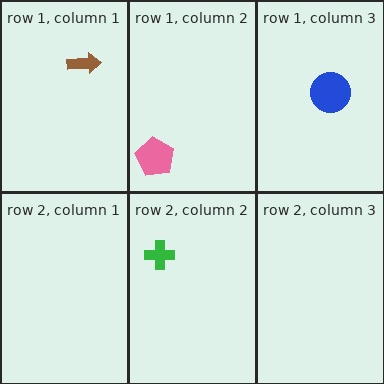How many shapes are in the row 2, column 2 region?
1.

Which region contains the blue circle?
The row 1, column 3 region.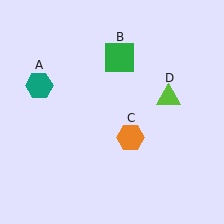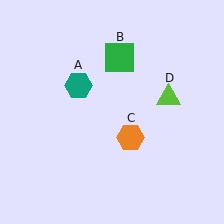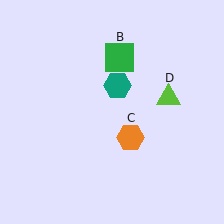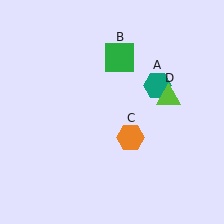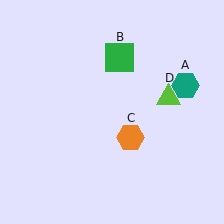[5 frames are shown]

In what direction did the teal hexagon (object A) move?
The teal hexagon (object A) moved right.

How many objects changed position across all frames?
1 object changed position: teal hexagon (object A).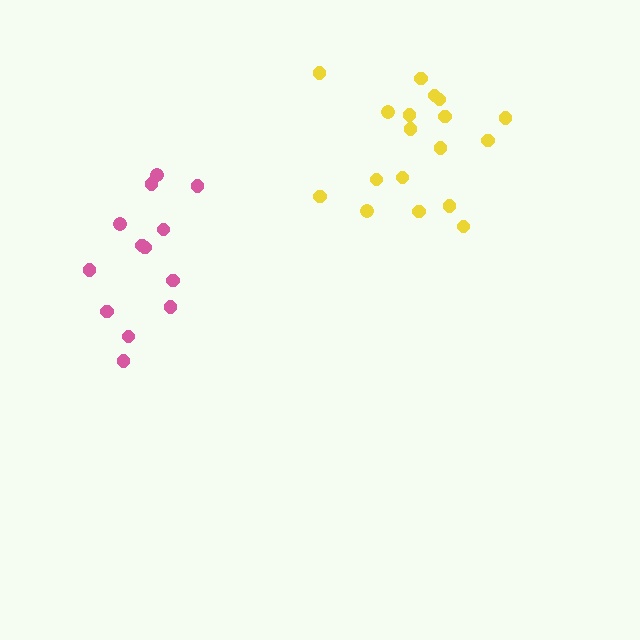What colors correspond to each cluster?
The clusters are colored: pink, yellow.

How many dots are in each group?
Group 1: 13 dots, Group 2: 18 dots (31 total).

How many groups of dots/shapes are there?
There are 2 groups.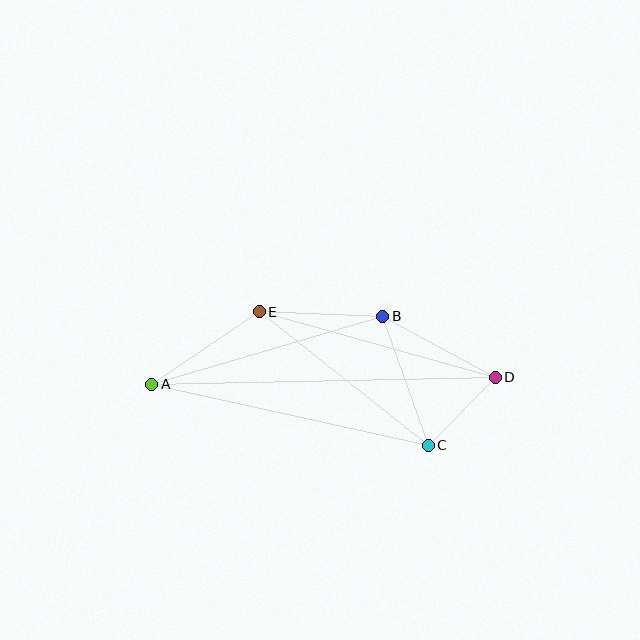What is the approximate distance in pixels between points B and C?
The distance between B and C is approximately 137 pixels.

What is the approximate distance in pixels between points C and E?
The distance between C and E is approximately 215 pixels.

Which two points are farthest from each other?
Points A and D are farthest from each other.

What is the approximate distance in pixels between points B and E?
The distance between B and E is approximately 123 pixels.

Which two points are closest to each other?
Points C and D are closest to each other.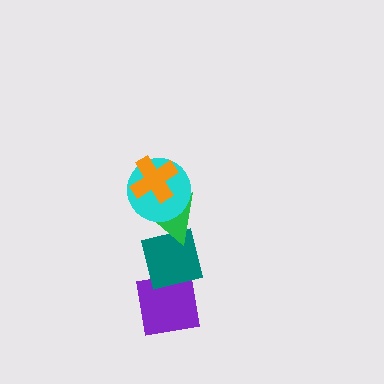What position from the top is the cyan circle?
The cyan circle is 2nd from the top.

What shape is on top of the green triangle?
The cyan circle is on top of the green triangle.